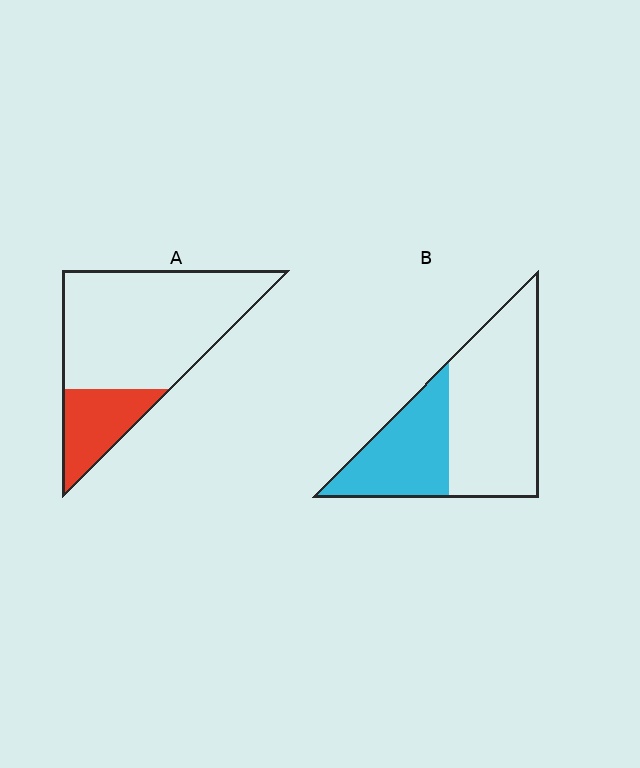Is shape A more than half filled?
No.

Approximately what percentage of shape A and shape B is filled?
A is approximately 25% and B is approximately 35%.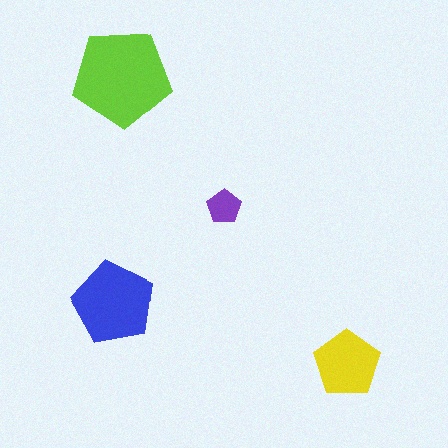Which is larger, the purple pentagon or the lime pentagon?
The lime one.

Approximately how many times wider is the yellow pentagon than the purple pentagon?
About 2 times wider.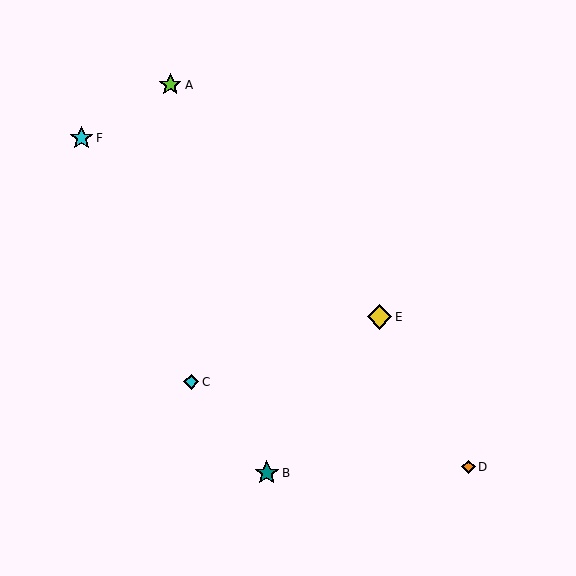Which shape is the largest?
The yellow diamond (labeled E) is the largest.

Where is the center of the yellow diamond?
The center of the yellow diamond is at (379, 317).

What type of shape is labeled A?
Shape A is a lime star.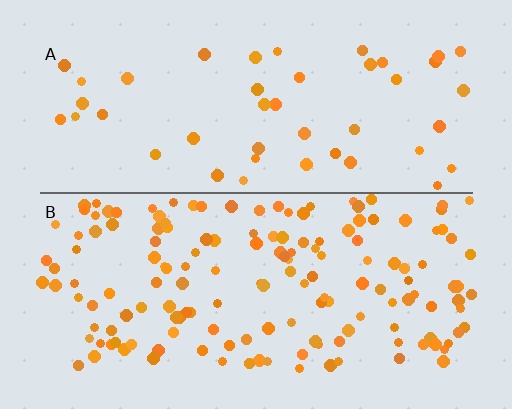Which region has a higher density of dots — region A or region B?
B (the bottom).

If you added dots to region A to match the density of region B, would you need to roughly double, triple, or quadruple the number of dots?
Approximately triple.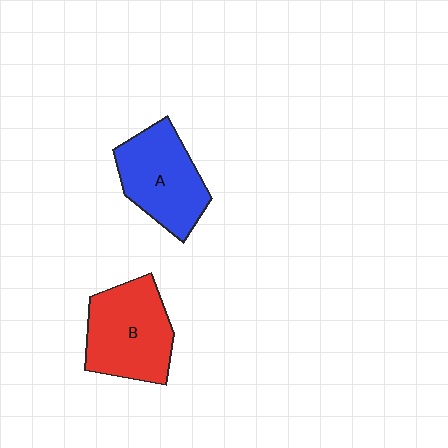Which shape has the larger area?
Shape B (red).